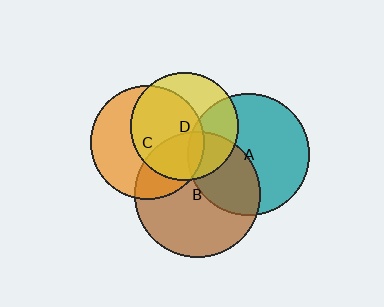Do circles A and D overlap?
Yes.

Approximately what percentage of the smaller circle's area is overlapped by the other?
Approximately 30%.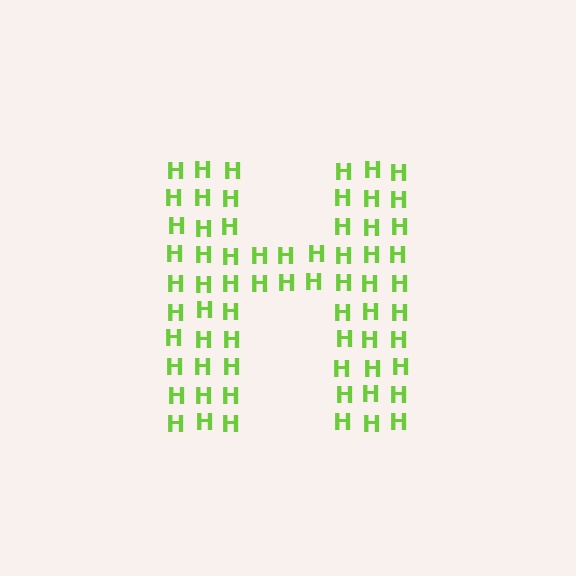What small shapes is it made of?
It is made of small letter H's.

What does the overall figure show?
The overall figure shows the letter H.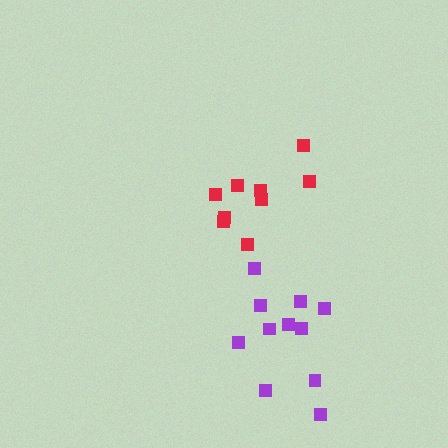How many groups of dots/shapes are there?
There are 2 groups.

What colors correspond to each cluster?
The clusters are colored: purple, red.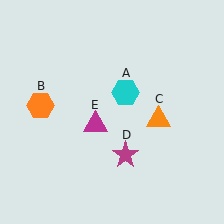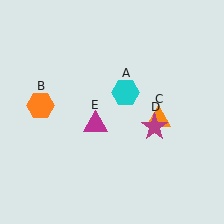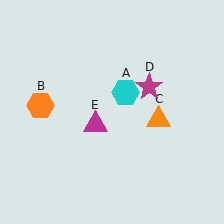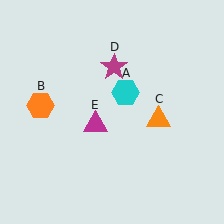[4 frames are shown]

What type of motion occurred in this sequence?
The magenta star (object D) rotated counterclockwise around the center of the scene.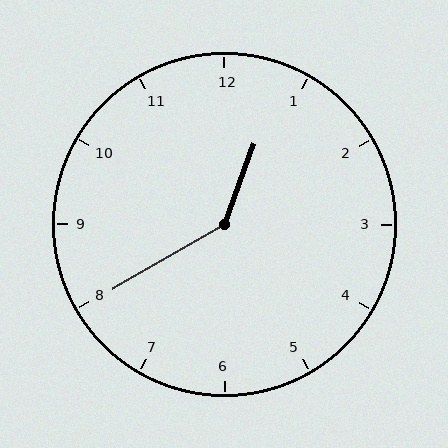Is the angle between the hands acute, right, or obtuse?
It is obtuse.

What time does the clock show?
12:40.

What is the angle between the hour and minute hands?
Approximately 140 degrees.